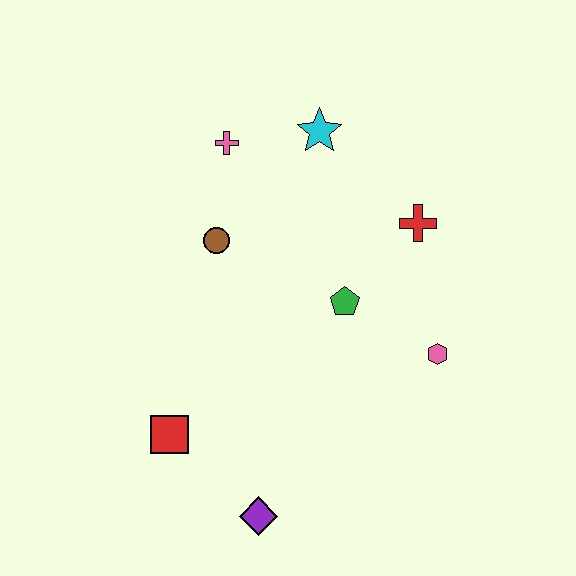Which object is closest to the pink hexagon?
The green pentagon is closest to the pink hexagon.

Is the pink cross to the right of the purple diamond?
No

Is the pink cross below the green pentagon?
No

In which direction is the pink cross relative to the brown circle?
The pink cross is above the brown circle.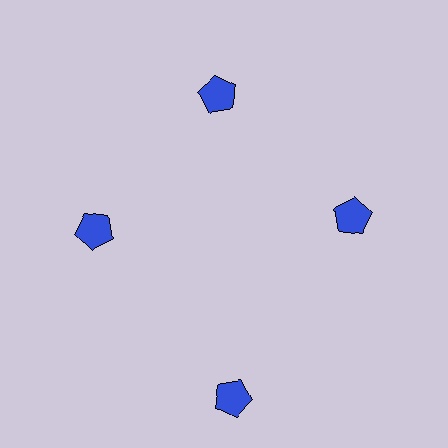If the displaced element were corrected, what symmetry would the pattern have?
It would have 4-fold rotational symmetry — the pattern would map onto itself every 90 degrees.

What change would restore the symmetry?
The symmetry would be restored by moving it inward, back onto the ring so that all 4 pentagons sit at equal angles and equal distance from the center.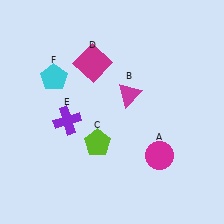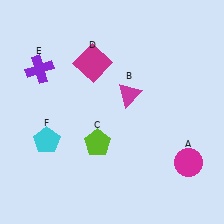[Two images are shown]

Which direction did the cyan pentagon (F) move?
The cyan pentagon (F) moved down.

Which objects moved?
The objects that moved are: the magenta circle (A), the purple cross (E), the cyan pentagon (F).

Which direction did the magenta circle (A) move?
The magenta circle (A) moved right.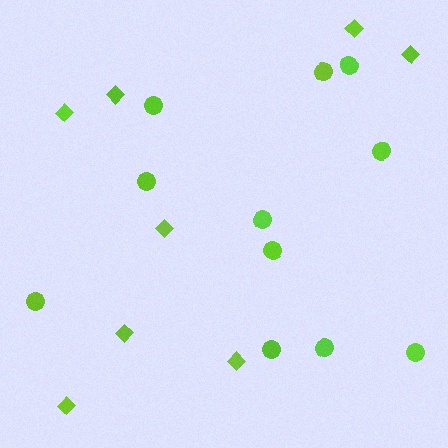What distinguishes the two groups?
There are 2 groups: one group of diamonds (8) and one group of circles (11).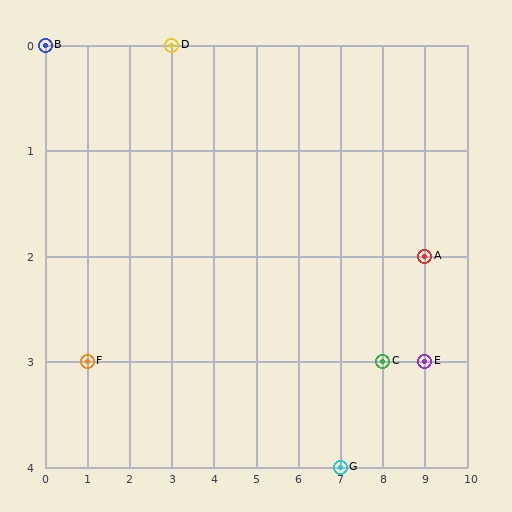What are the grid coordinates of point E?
Point E is at grid coordinates (9, 3).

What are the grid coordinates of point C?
Point C is at grid coordinates (8, 3).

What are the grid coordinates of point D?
Point D is at grid coordinates (3, 0).